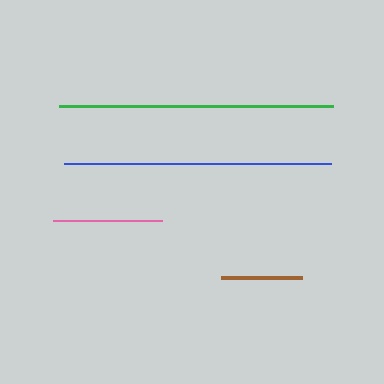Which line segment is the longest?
The green line is the longest at approximately 274 pixels.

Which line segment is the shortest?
The brown line is the shortest at approximately 81 pixels.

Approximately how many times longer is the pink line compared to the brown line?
The pink line is approximately 1.4 times the length of the brown line.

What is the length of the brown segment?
The brown segment is approximately 81 pixels long.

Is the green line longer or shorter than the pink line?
The green line is longer than the pink line.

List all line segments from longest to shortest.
From longest to shortest: green, blue, pink, brown.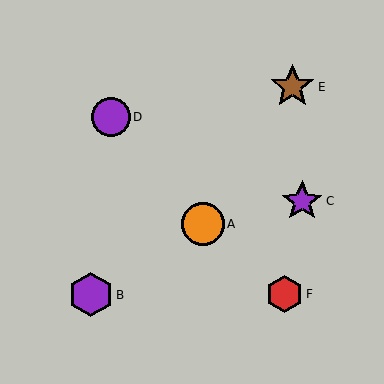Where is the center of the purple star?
The center of the purple star is at (302, 201).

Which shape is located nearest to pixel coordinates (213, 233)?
The orange circle (labeled A) at (203, 224) is nearest to that location.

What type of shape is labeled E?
Shape E is a brown star.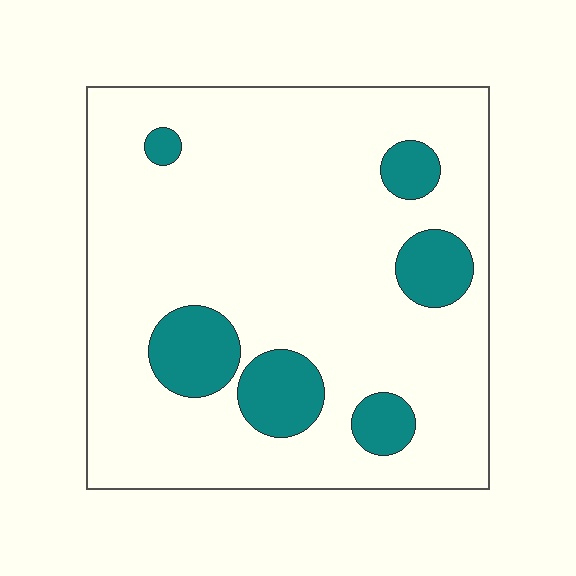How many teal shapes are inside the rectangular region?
6.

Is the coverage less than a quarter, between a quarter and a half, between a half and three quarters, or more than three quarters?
Less than a quarter.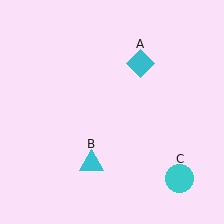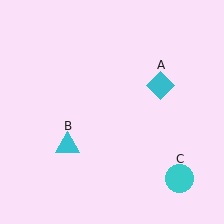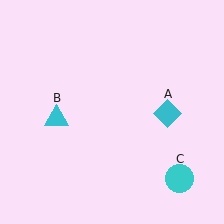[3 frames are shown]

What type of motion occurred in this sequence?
The cyan diamond (object A), cyan triangle (object B) rotated clockwise around the center of the scene.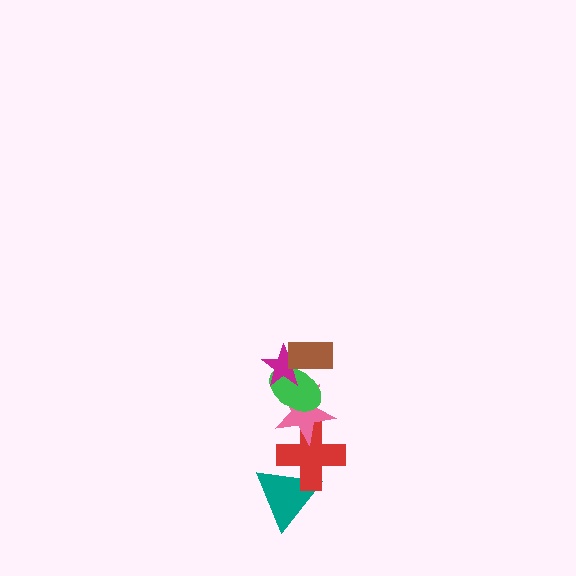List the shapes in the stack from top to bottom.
From top to bottom: the brown rectangle, the magenta star, the green ellipse, the pink star, the red cross, the teal triangle.